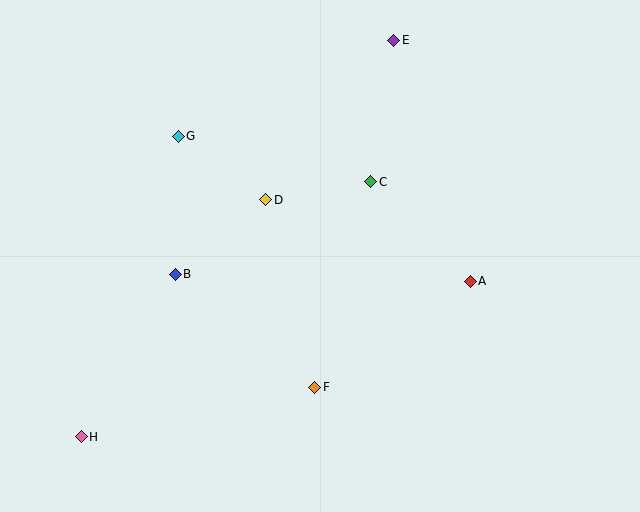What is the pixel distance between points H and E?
The distance between H and E is 505 pixels.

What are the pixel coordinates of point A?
Point A is at (470, 281).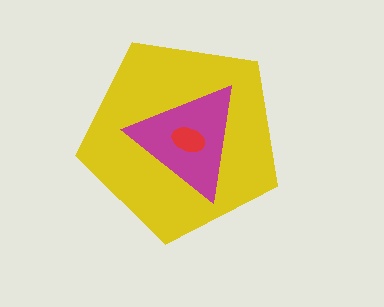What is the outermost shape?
The yellow pentagon.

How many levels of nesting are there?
3.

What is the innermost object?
The red ellipse.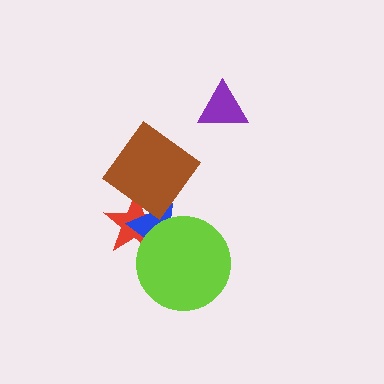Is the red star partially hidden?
Yes, it is partially covered by another shape.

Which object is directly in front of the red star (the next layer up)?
The blue triangle is directly in front of the red star.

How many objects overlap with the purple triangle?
0 objects overlap with the purple triangle.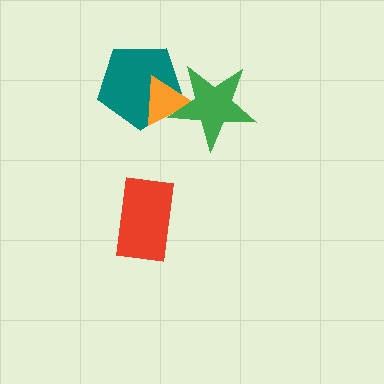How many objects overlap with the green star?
2 objects overlap with the green star.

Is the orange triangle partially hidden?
Yes, it is partially covered by another shape.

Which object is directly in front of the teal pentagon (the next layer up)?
The orange triangle is directly in front of the teal pentagon.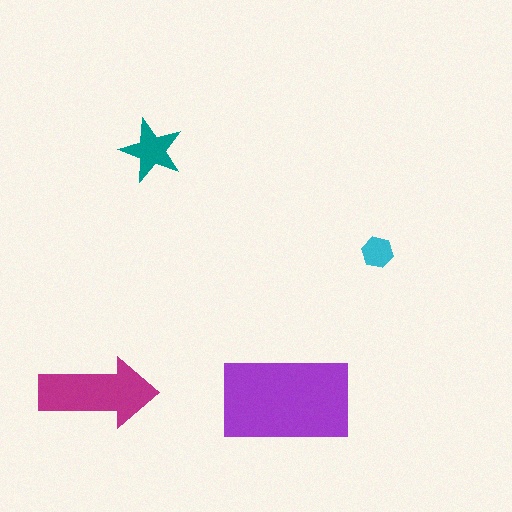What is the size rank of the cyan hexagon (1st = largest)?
4th.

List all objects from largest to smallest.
The purple rectangle, the magenta arrow, the teal star, the cyan hexagon.